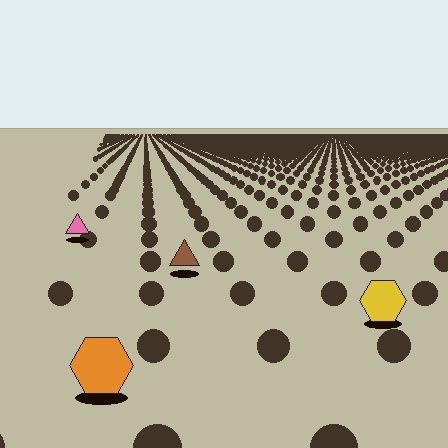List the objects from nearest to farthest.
From nearest to farthest: the orange hexagon, the yellow hexagon, the brown triangle, the pink triangle.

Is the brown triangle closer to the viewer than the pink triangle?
Yes. The brown triangle is closer — you can tell from the texture gradient: the ground texture is coarser near it.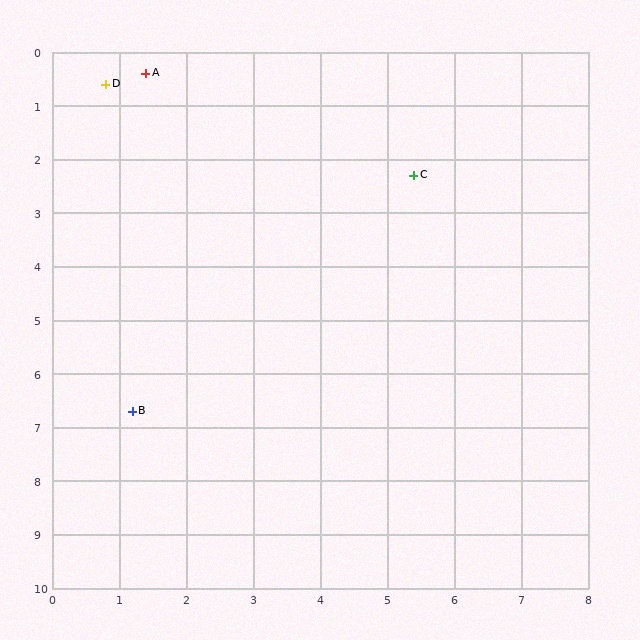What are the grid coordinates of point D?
Point D is at approximately (0.8, 0.6).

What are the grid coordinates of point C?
Point C is at approximately (5.4, 2.3).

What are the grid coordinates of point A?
Point A is at approximately (1.4, 0.4).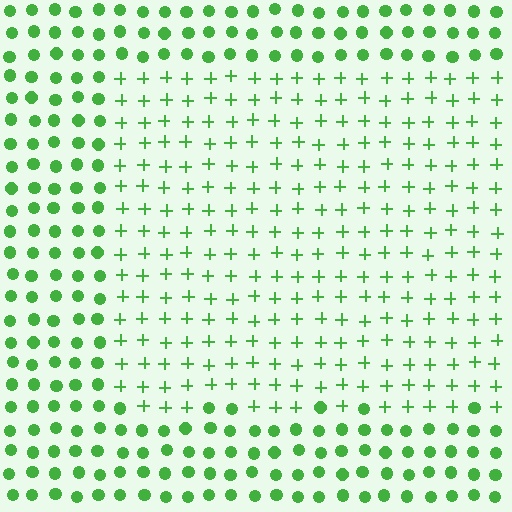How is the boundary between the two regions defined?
The boundary is defined by a change in element shape: plus signs inside vs. circles outside. All elements share the same color and spacing.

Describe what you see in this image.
The image is filled with small green elements arranged in a uniform grid. A rectangle-shaped region contains plus signs, while the surrounding area contains circles. The boundary is defined purely by the change in element shape.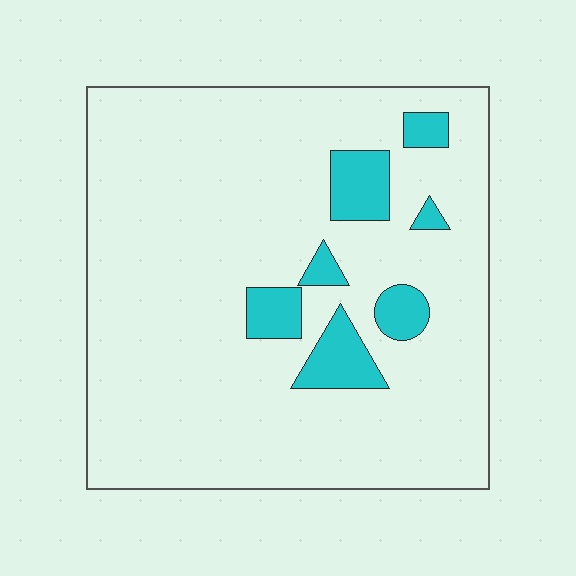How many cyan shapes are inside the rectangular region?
7.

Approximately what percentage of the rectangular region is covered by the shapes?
Approximately 10%.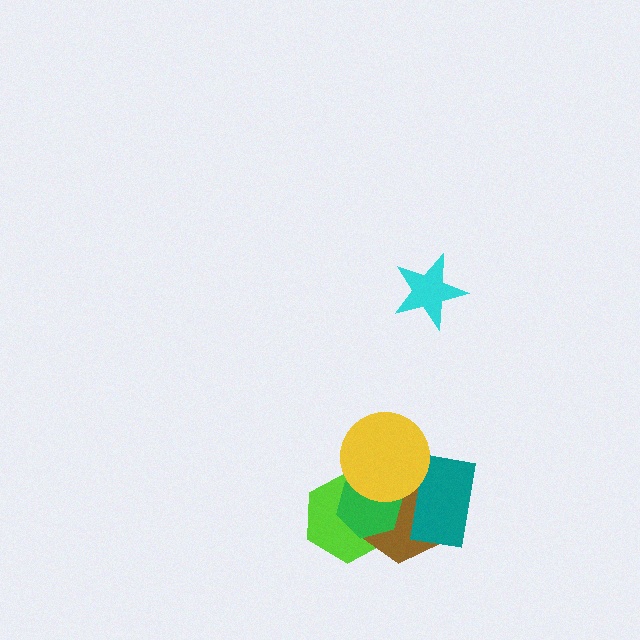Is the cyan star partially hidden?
No, no other shape covers it.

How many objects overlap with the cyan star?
0 objects overlap with the cyan star.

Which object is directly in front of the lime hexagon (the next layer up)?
The brown hexagon is directly in front of the lime hexagon.